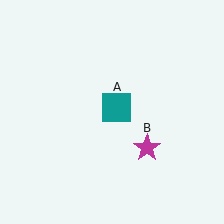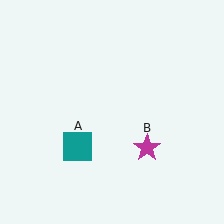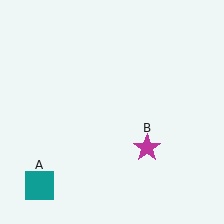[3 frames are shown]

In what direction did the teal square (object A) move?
The teal square (object A) moved down and to the left.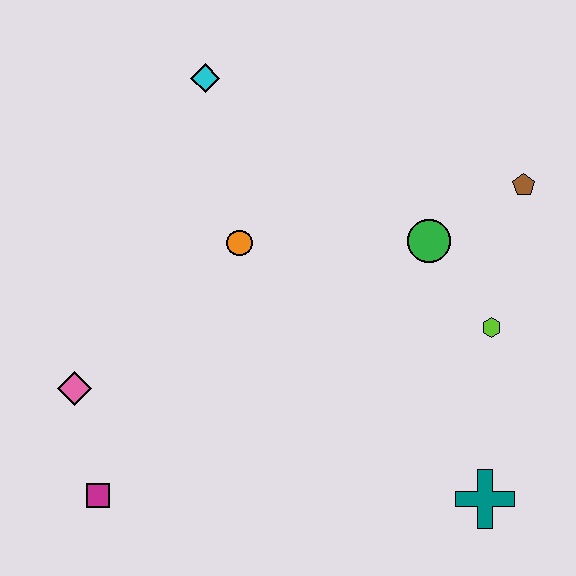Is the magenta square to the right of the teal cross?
No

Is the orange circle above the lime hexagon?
Yes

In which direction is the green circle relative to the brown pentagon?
The green circle is to the left of the brown pentagon.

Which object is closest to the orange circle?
The cyan diamond is closest to the orange circle.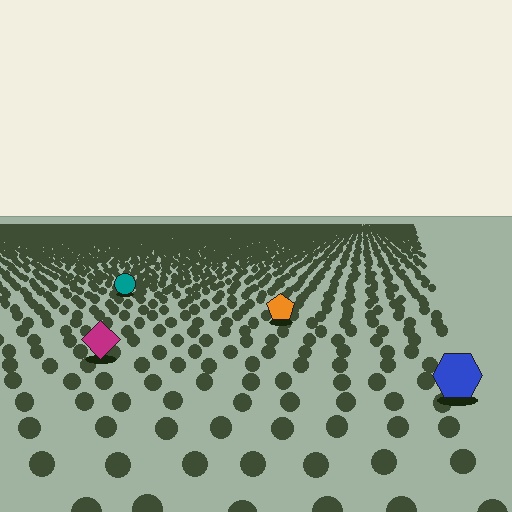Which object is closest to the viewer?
The blue hexagon is closest. The texture marks near it are larger and more spread out.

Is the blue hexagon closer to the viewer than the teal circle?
Yes. The blue hexagon is closer — you can tell from the texture gradient: the ground texture is coarser near it.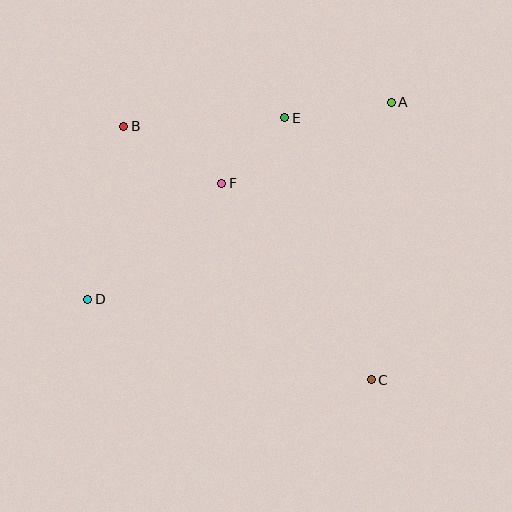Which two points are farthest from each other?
Points A and D are farthest from each other.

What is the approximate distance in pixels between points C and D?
The distance between C and D is approximately 295 pixels.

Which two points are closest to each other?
Points E and F are closest to each other.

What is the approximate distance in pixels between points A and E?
The distance between A and E is approximately 107 pixels.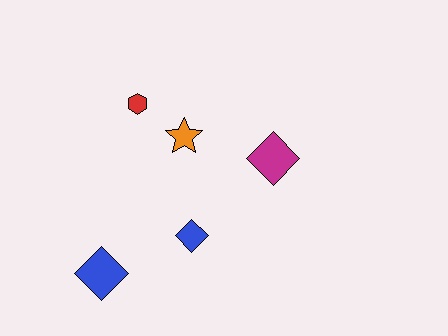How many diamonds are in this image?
There are 3 diamonds.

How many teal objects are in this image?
There are no teal objects.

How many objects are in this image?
There are 5 objects.